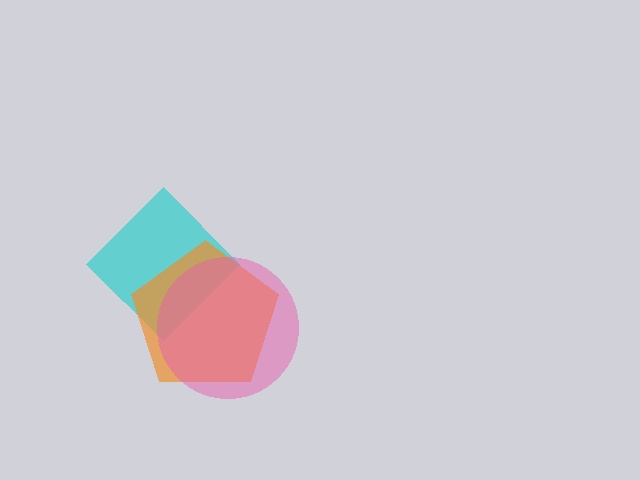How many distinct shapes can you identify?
There are 3 distinct shapes: a cyan diamond, an orange pentagon, a pink circle.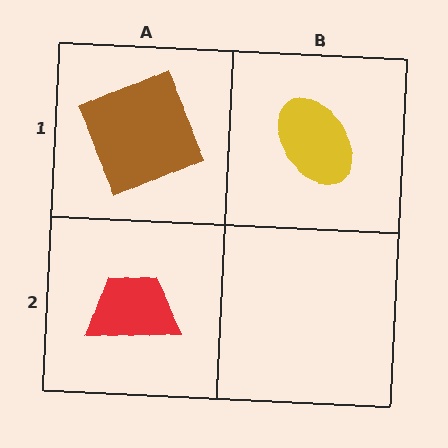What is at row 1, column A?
A brown square.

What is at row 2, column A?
A red trapezoid.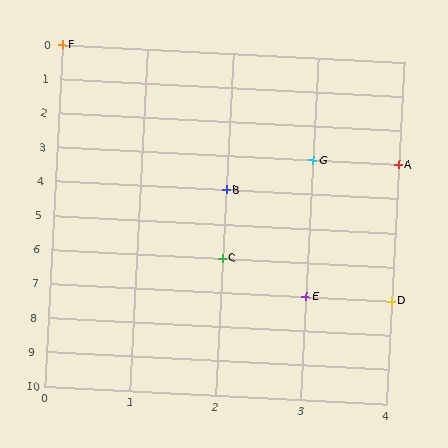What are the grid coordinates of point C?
Point C is at grid coordinates (2, 6).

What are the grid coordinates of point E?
Point E is at grid coordinates (3, 7).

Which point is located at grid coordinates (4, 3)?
Point A is at (4, 3).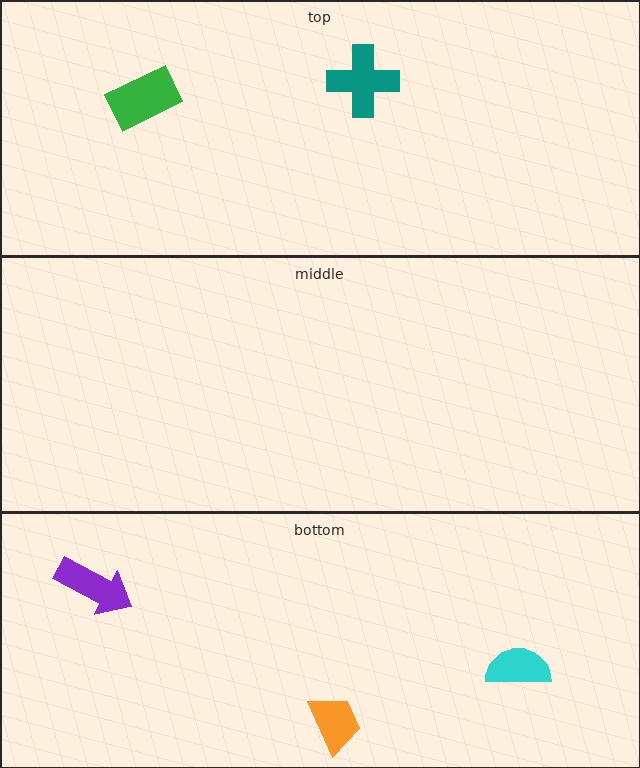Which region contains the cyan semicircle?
The bottom region.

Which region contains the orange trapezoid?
The bottom region.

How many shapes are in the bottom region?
3.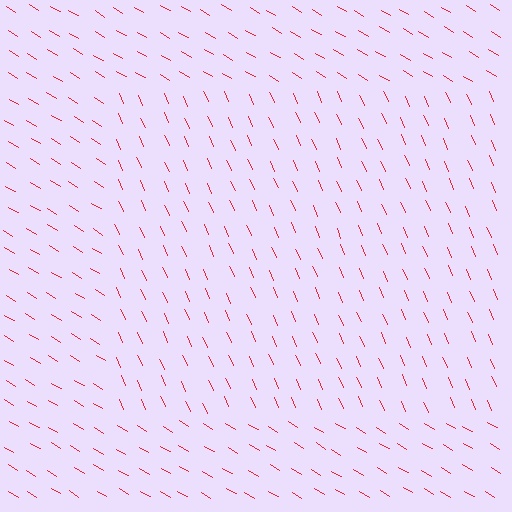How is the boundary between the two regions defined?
The boundary is defined purely by a change in line orientation (approximately 35 degrees difference). All lines are the same color and thickness.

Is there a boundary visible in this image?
Yes, there is a texture boundary formed by a change in line orientation.